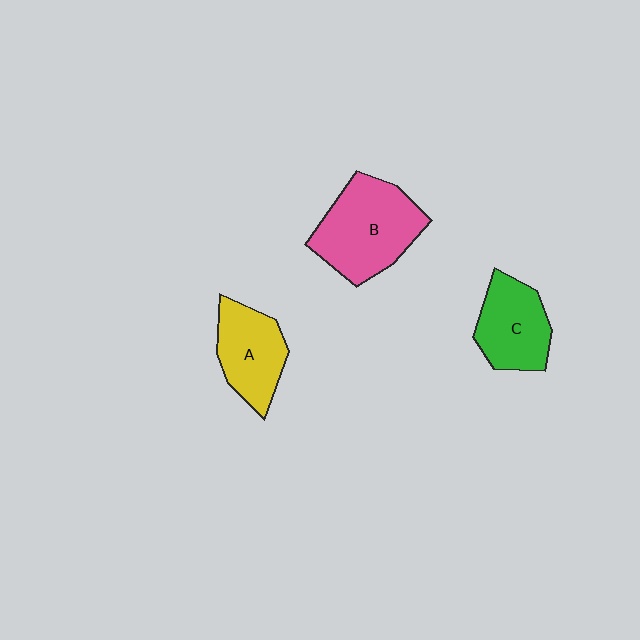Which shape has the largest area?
Shape B (pink).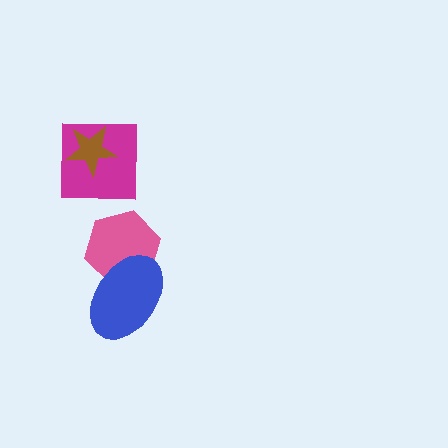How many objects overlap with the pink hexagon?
1 object overlaps with the pink hexagon.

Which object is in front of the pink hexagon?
The blue ellipse is in front of the pink hexagon.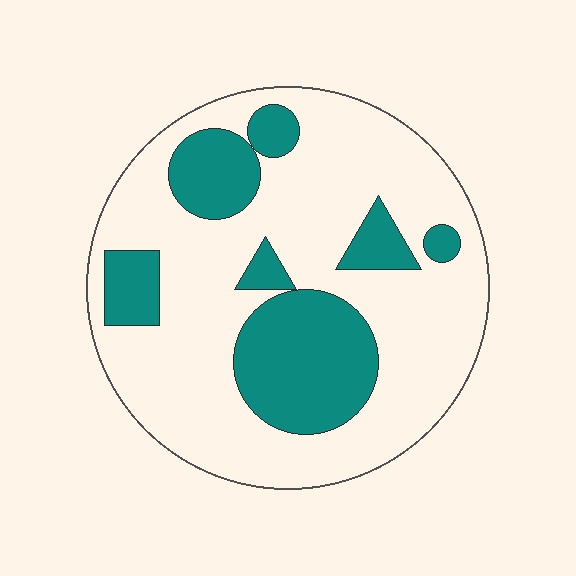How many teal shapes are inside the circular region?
7.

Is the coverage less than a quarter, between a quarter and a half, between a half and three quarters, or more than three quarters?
Between a quarter and a half.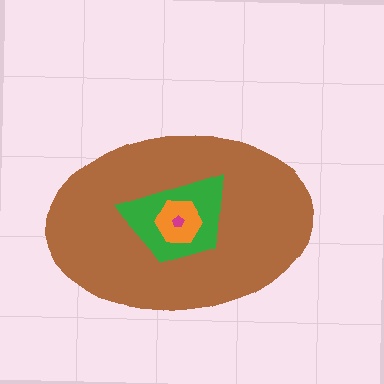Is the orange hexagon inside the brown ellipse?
Yes.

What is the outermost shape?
The brown ellipse.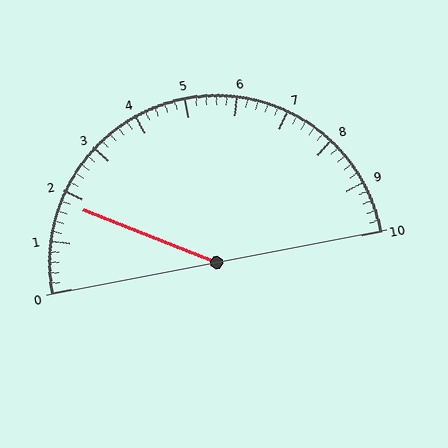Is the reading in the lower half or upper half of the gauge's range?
The reading is in the lower half of the range (0 to 10).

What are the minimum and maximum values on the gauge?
The gauge ranges from 0 to 10.